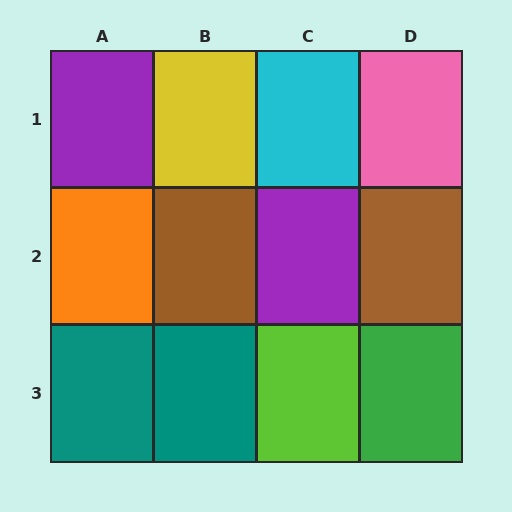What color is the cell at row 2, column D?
Brown.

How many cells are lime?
1 cell is lime.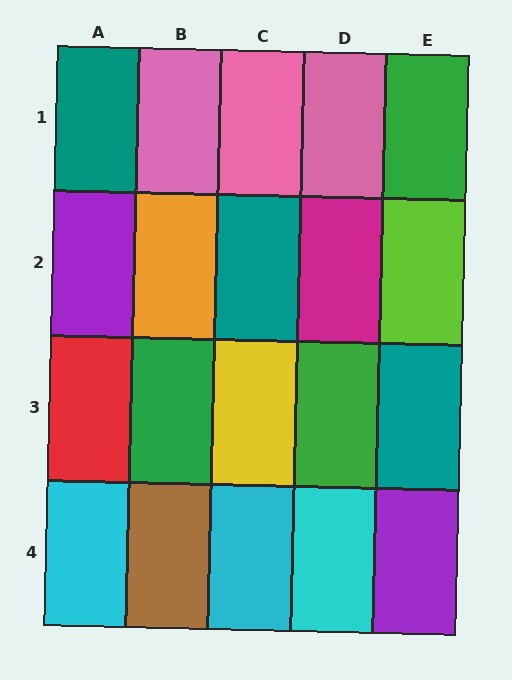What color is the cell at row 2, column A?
Purple.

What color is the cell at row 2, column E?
Lime.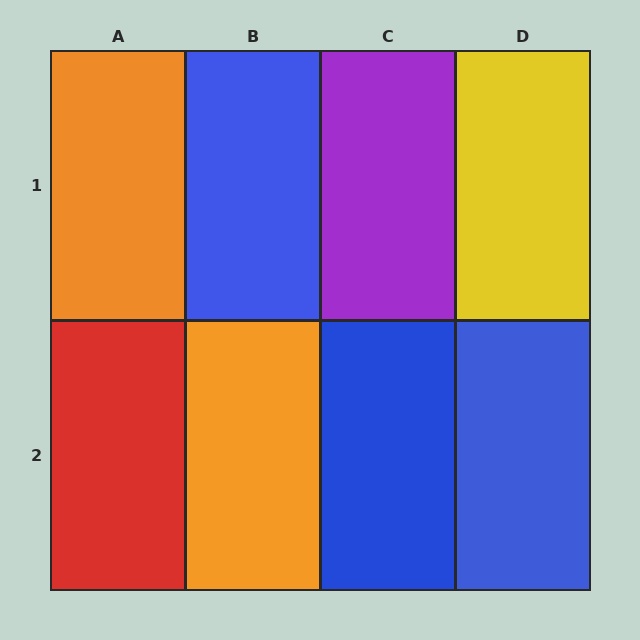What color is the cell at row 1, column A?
Orange.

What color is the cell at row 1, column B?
Blue.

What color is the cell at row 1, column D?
Yellow.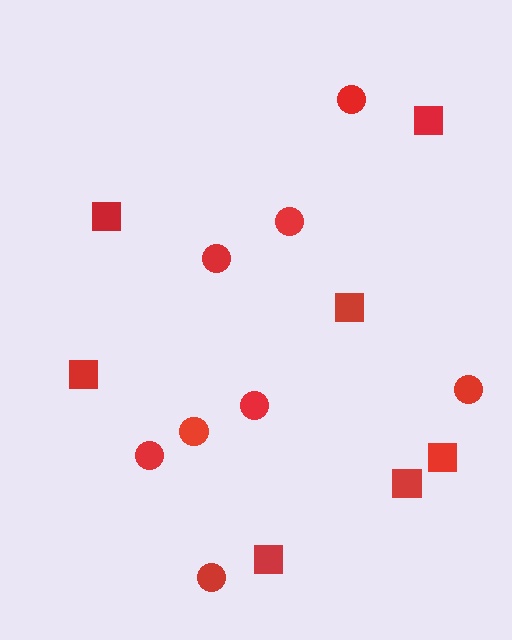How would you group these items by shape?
There are 2 groups: one group of squares (7) and one group of circles (8).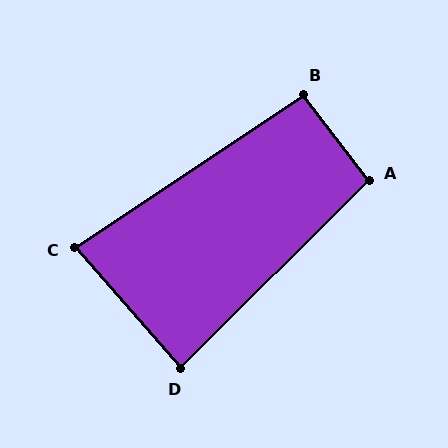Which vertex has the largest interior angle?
A, at approximately 97 degrees.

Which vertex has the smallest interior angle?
C, at approximately 83 degrees.